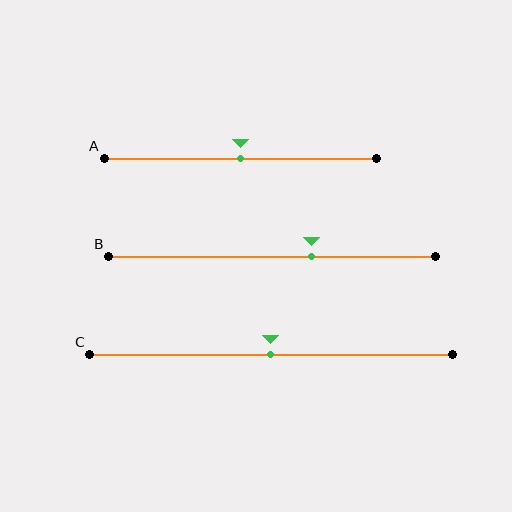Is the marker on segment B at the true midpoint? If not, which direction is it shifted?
No, the marker on segment B is shifted to the right by about 12% of the segment length.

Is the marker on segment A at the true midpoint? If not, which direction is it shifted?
Yes, the marker on segment A is at the true midpoint.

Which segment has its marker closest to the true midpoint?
Segment A has its marker closest to the true midpoint.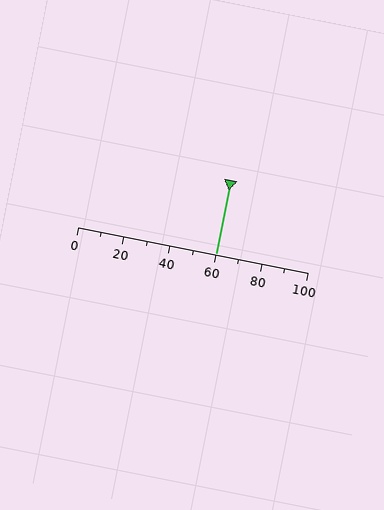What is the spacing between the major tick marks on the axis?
The major ticks are spaced 20 apart.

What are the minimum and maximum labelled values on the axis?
The axis runs from 0 to 100.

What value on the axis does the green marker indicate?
The marker indicates approximately 60.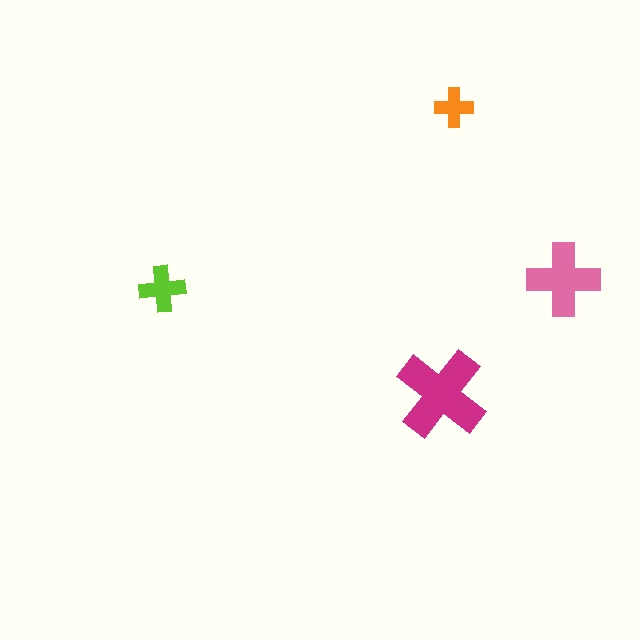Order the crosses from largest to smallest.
the magenta one, the pink one, the lime one, the orange one.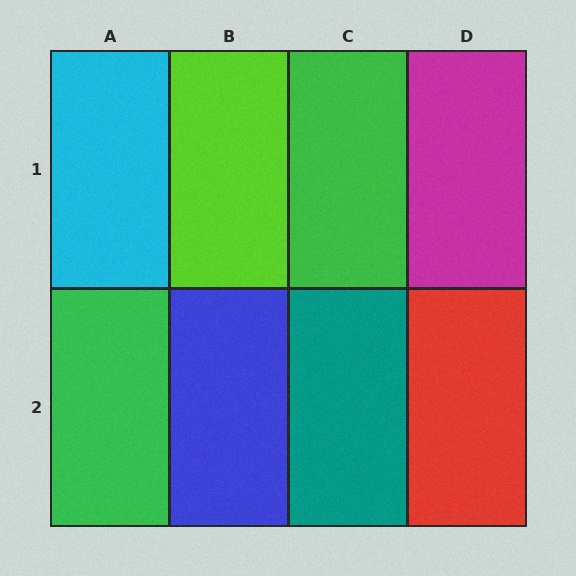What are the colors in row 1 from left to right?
Cyan, lime, green, magenta.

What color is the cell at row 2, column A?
Green.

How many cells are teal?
1 cell is teal.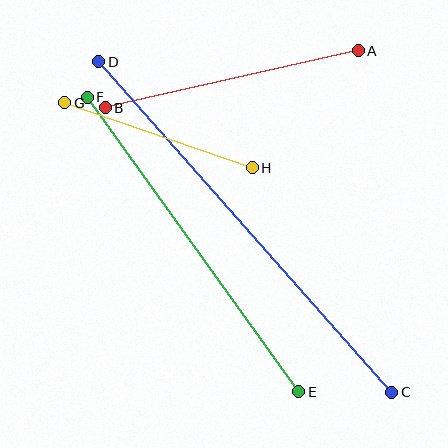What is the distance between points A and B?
The distance is approximately 259 pixels.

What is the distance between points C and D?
The distance is approximately 442 pixels.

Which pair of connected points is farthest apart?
Points C and D are farthest apart.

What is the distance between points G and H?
The distance is approximately 198 pixels.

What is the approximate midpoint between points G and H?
The midpoint is at approximately (159, 135) pixels.